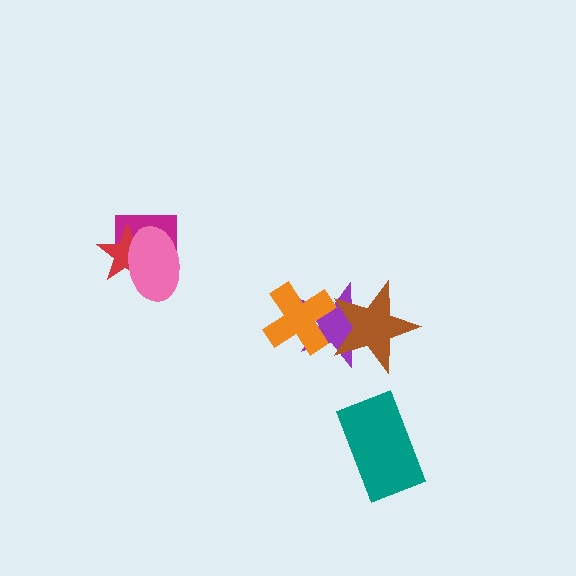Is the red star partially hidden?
Yes, it is partially covered by another shape.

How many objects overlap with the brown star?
2 objects overlap with the brown star.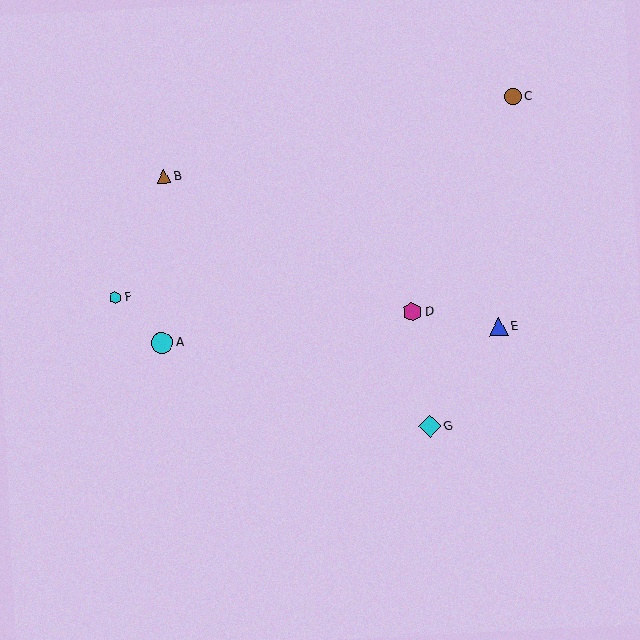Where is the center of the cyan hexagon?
The center of the cyan hexagon is at (115, 298).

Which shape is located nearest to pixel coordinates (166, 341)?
The cyan circle (labeled A) at (162, 343) is nearest to that location.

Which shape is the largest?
The cyan diamond (labeled G) is the largest.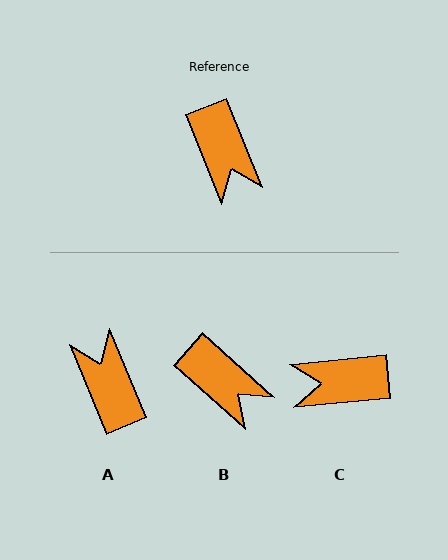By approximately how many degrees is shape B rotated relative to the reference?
Approximately 26 degrees counter-clockwise.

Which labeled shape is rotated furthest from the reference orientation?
A, about 180 degrees away.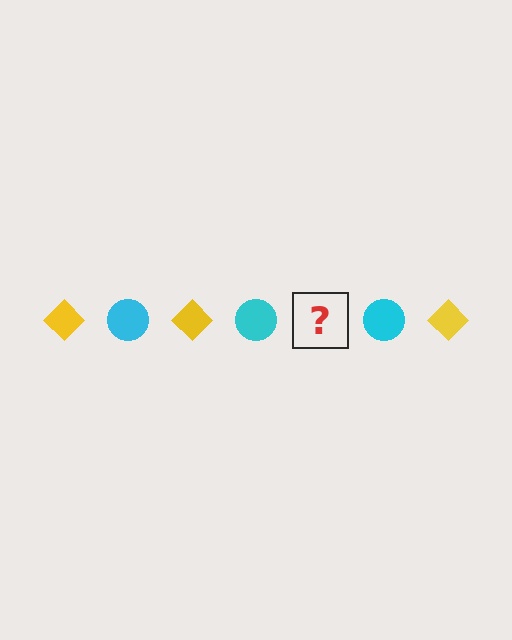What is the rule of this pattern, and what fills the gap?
The rule is that the pattern alternates between yellow diamond and cyan circle. The gap should be filled with a yellow diamond.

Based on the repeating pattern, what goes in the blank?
The blank should be a yellow diamond.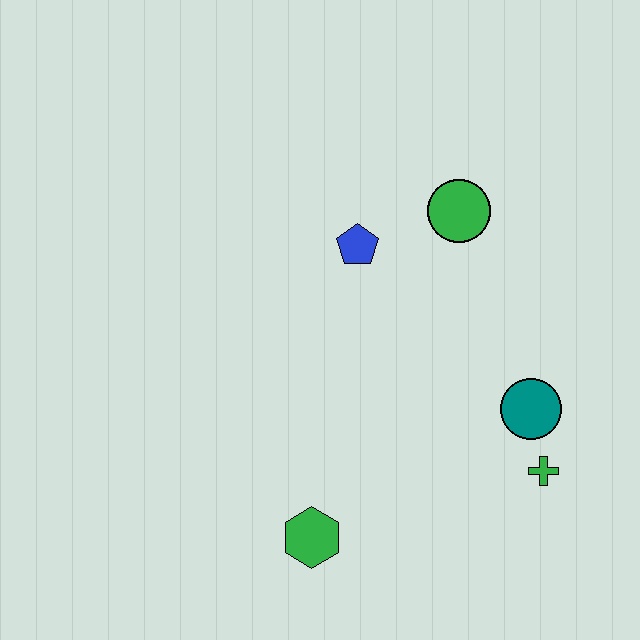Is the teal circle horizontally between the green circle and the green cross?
Yes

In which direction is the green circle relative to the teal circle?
The green circle is above the teal circle.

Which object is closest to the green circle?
The blue pentagon is closest to the green circle.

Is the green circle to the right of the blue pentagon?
Yes